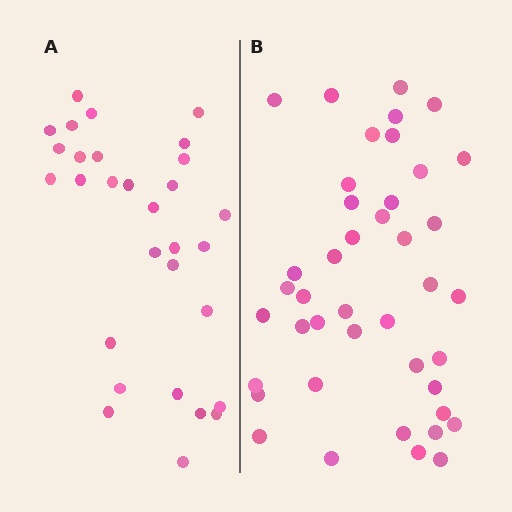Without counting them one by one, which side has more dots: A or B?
Region B (the right region) has more dots.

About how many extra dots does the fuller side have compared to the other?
Region B has roughly 12 or so more dots than region A.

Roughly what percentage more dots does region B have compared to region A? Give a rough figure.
About 40% more.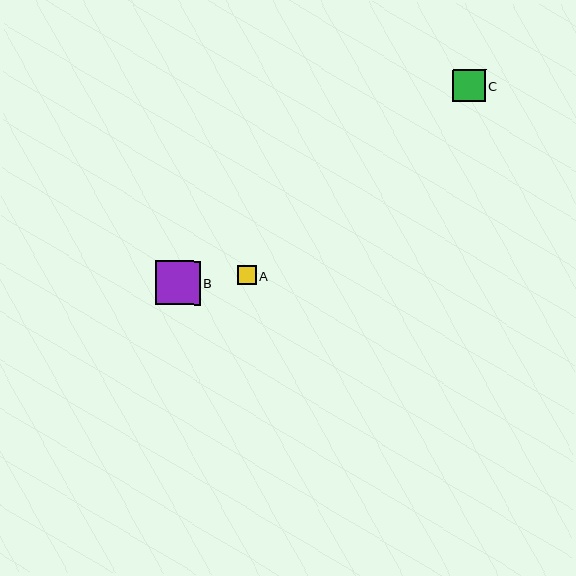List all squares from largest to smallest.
From largest to smallest: B, C, A.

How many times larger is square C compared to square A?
Square C is approximately 1.8 times the size of square A.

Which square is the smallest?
Square A is the smallest with a size of approximately 19 pixels.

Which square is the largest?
Square B is the largest with a size of approximately 45 pixels.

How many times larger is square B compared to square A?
Square B is approximately 2.4 times the size of square A.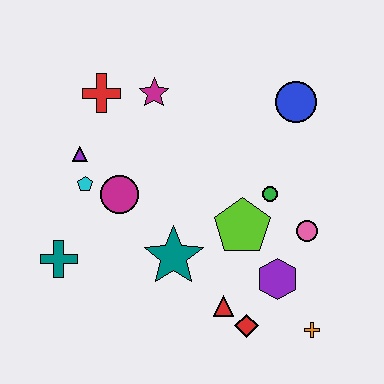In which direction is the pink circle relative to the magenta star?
The pink circle is to the right of the magenta star.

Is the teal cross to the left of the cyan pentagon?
Yes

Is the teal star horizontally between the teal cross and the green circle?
Yes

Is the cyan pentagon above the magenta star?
No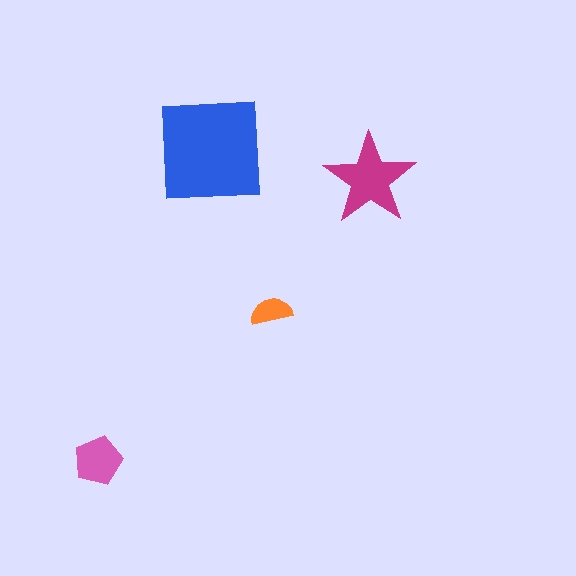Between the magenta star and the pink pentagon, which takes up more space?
The magenta star.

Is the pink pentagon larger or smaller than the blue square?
Smaller.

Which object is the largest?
The blue square.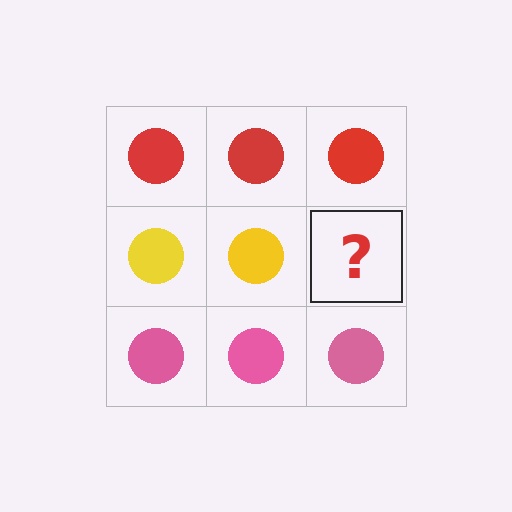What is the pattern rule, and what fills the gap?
The rule is that each row has a consistent color. The gap should be filled with a yellow circle.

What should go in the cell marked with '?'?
The missing cell should contain a yellow circle.